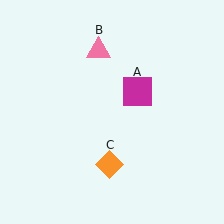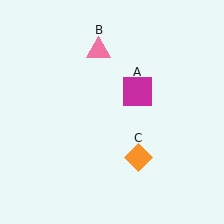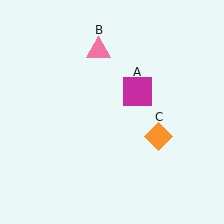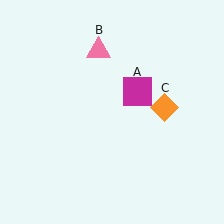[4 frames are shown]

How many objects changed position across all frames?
1 object changed position: orange diamond (object C).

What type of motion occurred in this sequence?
The orange diamond (object C) rotated counterclockwise around the center of the scene.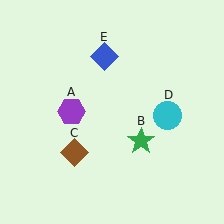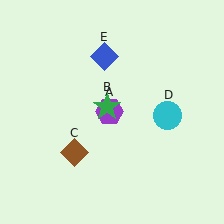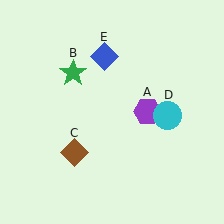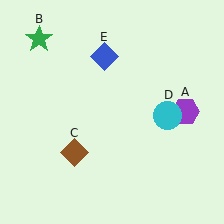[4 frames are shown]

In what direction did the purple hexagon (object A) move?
The purple hexagon (object A) moved right.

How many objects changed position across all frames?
2 objects changed position: purple hexagon (object A), green star (object B).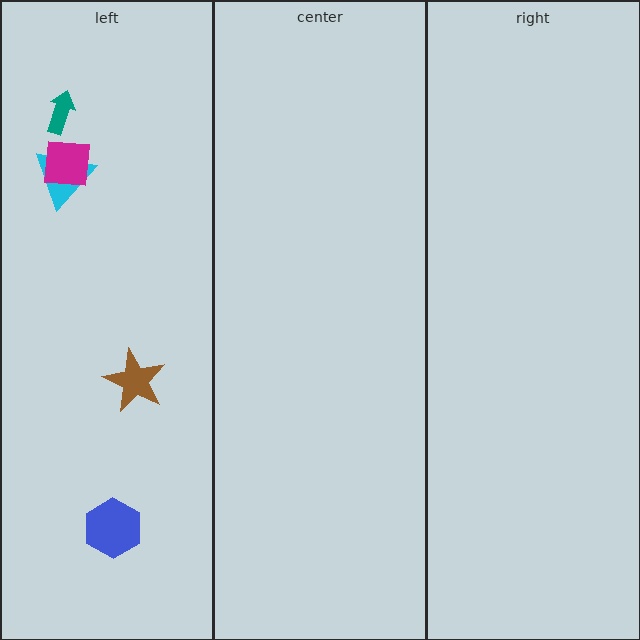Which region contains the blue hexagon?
The left region.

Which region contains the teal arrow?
The left region.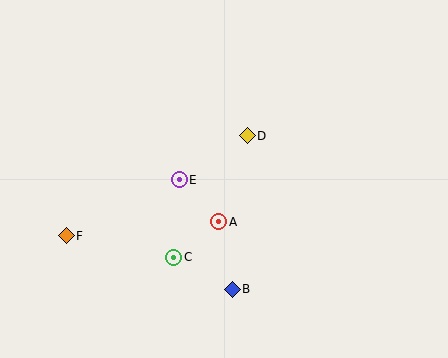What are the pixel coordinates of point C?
Point C is at (174, 257).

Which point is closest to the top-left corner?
Point F is closest to the top-left corner.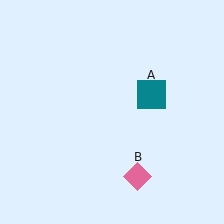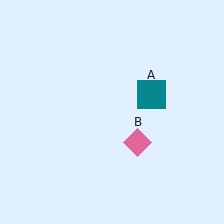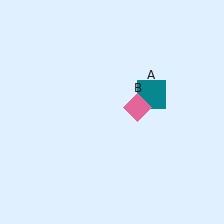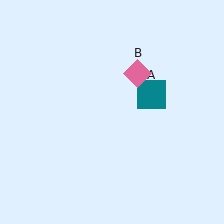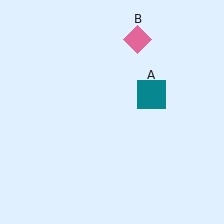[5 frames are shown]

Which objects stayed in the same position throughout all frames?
Teal square (object A) remained stationary.